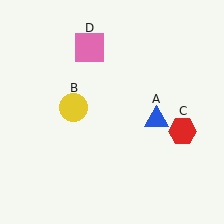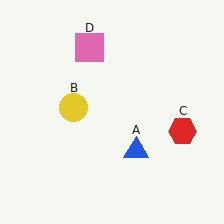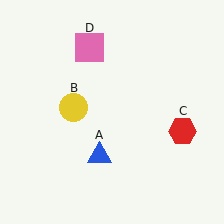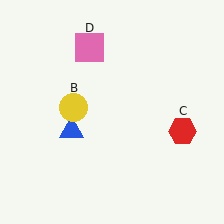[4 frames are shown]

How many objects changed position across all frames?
1 object changed position: blue triangle (object A).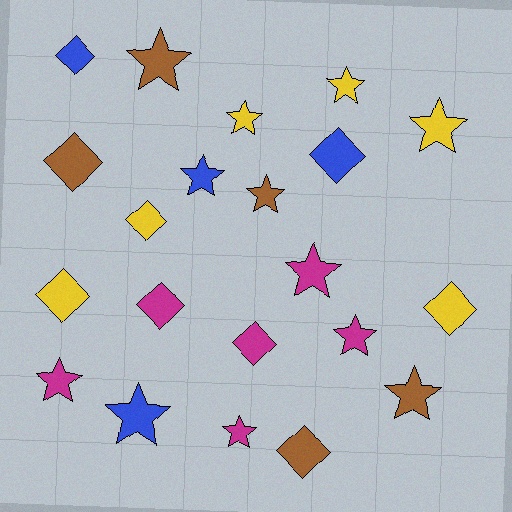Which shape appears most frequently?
Star, with 12 objects.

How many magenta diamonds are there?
There are 2 magenta diamonds.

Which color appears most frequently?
Yellow, with 6 objects.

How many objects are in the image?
There are 21 objects.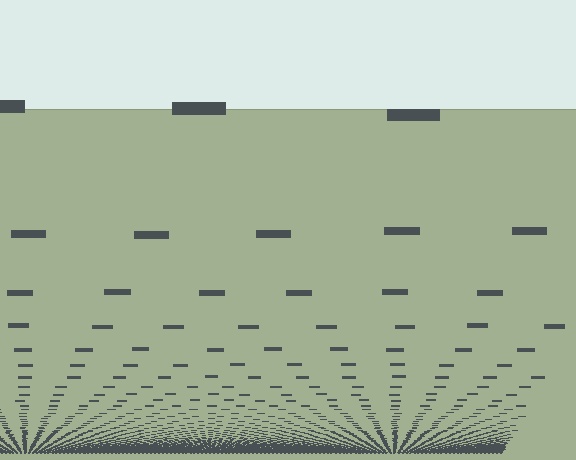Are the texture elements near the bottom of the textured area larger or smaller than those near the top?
Smaller. The gradient is inverted — elements near the bottom are smaller and denser.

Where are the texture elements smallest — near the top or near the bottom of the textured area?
Near the bottom.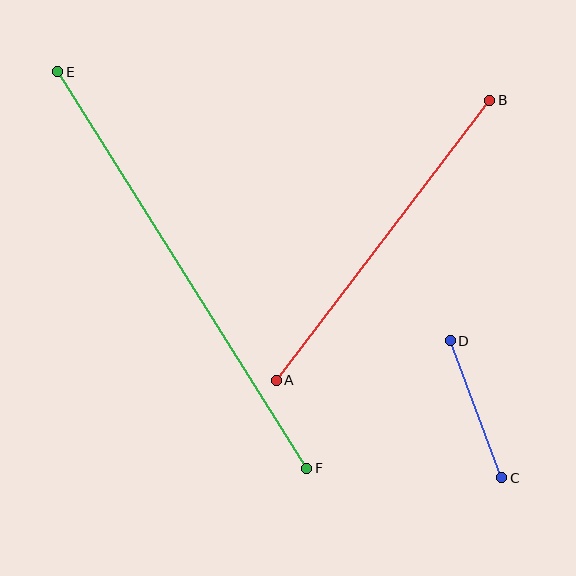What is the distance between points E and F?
The distance is approximately 468 pixels.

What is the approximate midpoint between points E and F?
The midpoint is at approximately (182, 270) pixels.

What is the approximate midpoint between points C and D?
The midpoint is at approximately (476, 409) pixels.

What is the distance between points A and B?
The distance is approximately 352 pixels.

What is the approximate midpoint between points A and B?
The midpoint is at approximately (383, 240) pixels.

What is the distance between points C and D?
The distance is approximately 146 pixels.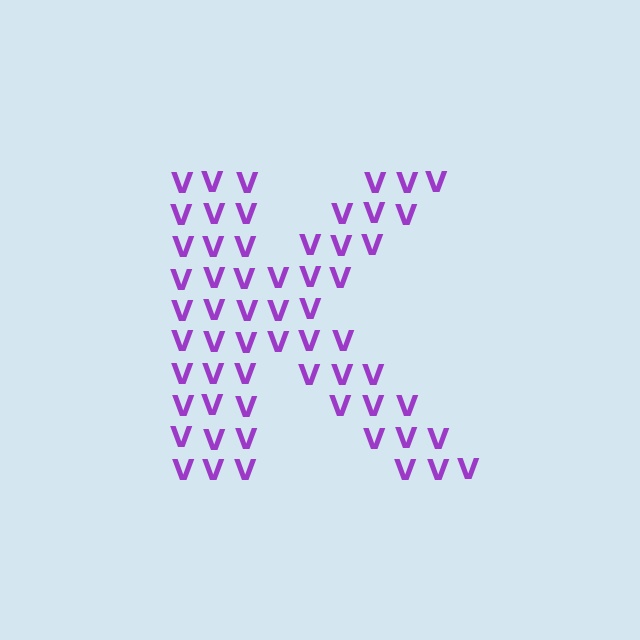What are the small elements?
The small elements are letter V's.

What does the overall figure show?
The overall figure shows the letter K.